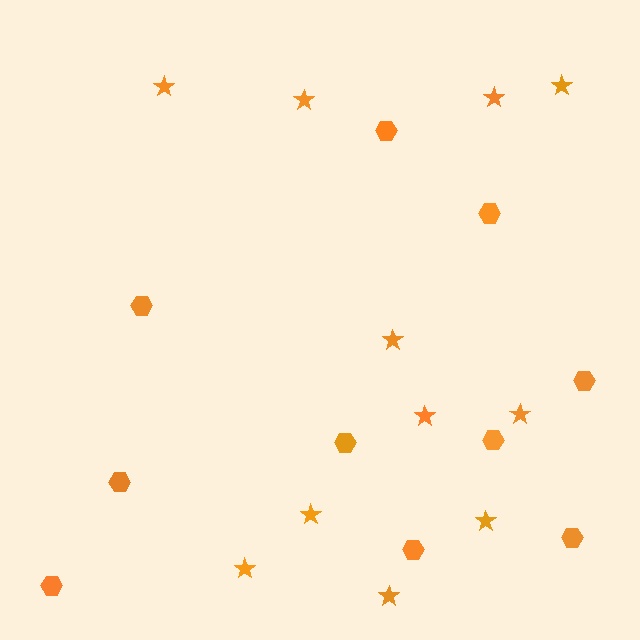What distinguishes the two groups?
There are 2 groups: one group of hexagons (10) and one group of stars (11).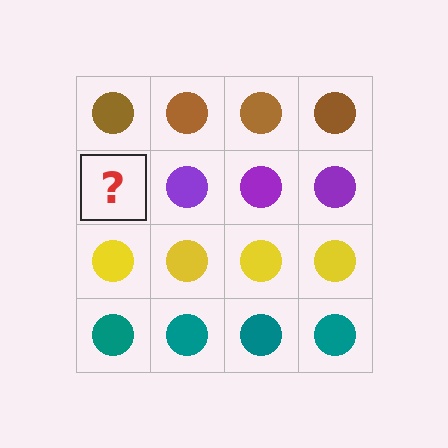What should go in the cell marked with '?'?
The missing cell should contain a purple circle.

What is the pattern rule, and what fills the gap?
The rule is that each row has a consistent color. The gap should be filled with a purple circle.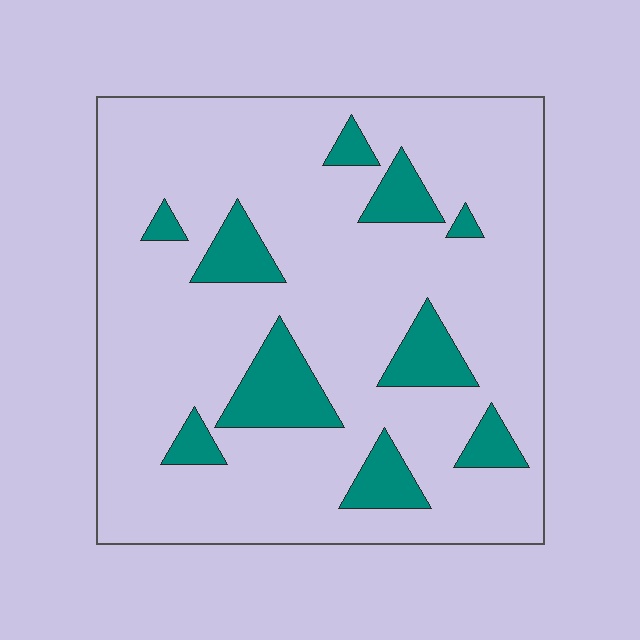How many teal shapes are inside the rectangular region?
10.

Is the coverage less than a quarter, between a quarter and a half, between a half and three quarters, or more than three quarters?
Less than a quarter.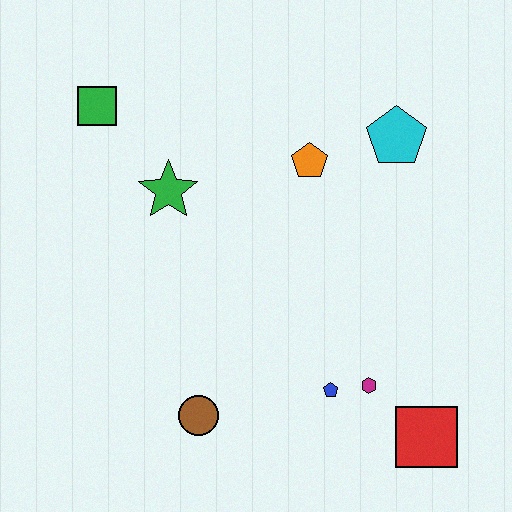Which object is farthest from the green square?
The red square is farthest from the green square.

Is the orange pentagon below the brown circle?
No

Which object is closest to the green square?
The green star is closest to the green square.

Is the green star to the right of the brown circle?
No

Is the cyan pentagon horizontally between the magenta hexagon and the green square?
No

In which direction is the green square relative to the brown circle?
The green square is above the brown circle.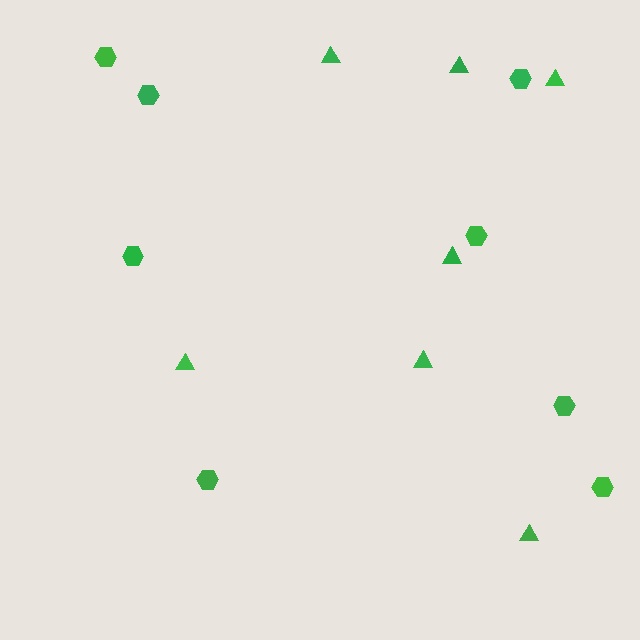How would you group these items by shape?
There are 2 groups: one group of triangles (7) and one group of hexagons (8).